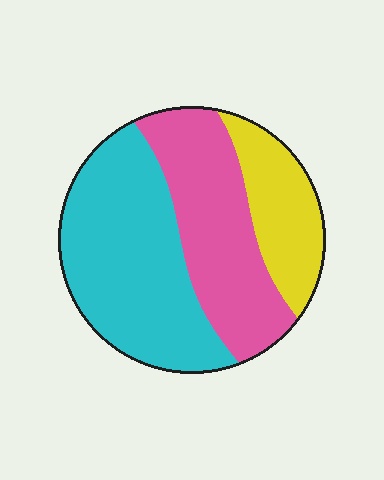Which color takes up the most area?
Cyan, at roughly 45%.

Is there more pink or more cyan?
Cyan.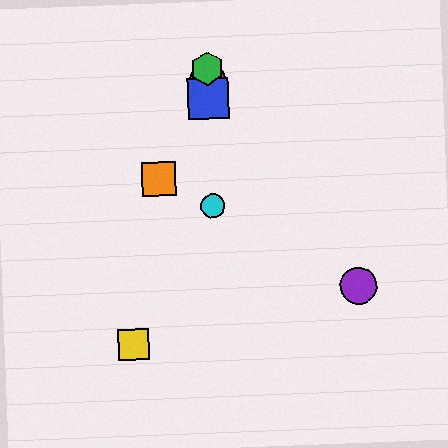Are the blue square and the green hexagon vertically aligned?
Yes, both are at x≈208.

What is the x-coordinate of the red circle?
The red circle is at x≈208.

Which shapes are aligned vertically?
The red circle, the blue square, the green hexagon, the cyan circle are aligned vertically.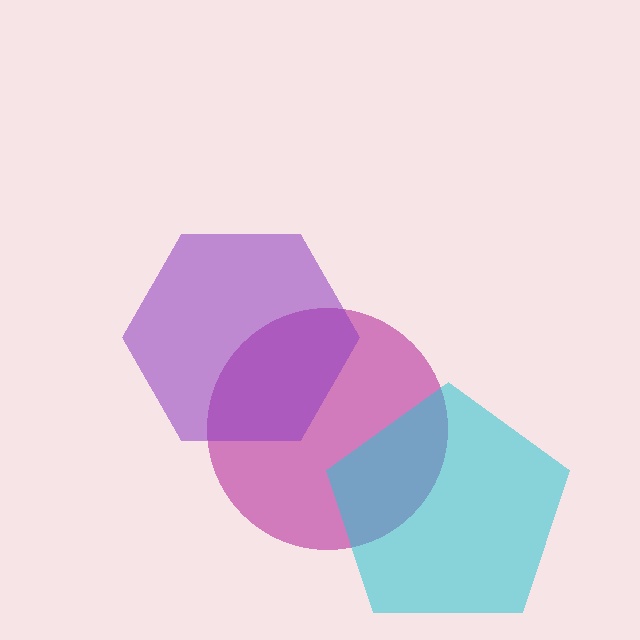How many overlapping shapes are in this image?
There are 3 overlapping shapes in the image.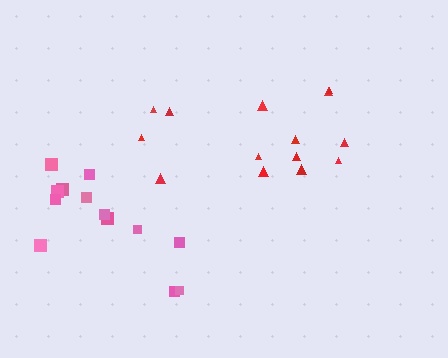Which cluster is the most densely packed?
Pink.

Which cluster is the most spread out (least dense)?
Red.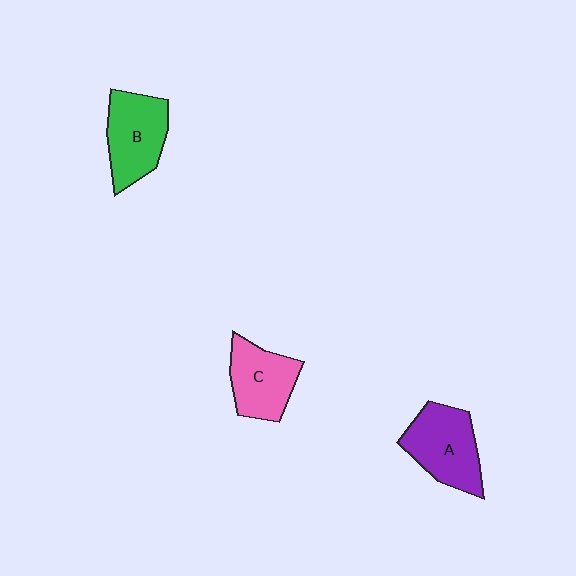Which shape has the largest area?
Shape A (purple).